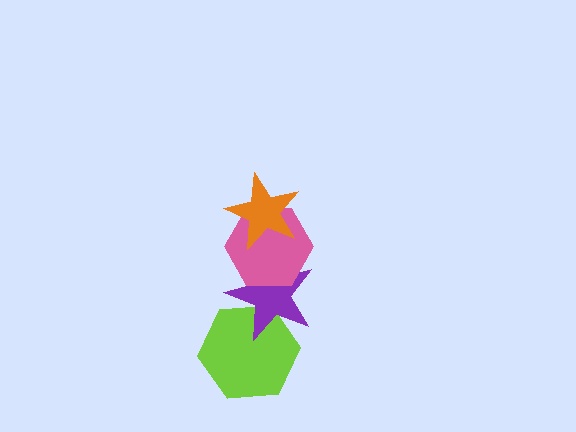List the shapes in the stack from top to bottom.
From top to bottom: the orange star, the pink hexagon, the purple star, the lime hexagon.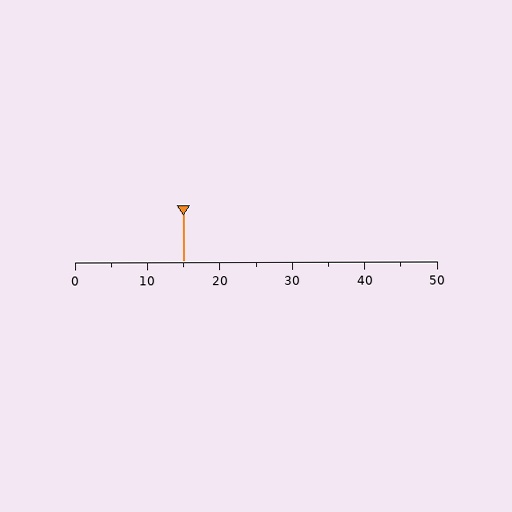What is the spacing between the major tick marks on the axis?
The major ticks are spaced 10 apart.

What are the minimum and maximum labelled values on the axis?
The axis runs from 0 to 50.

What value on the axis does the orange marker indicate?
The marker indicates approximately 15.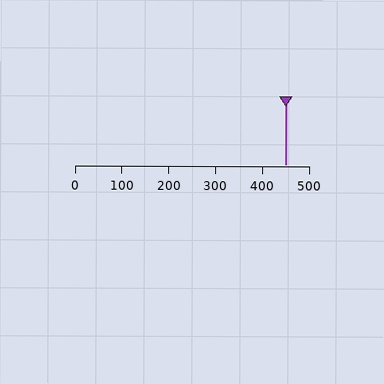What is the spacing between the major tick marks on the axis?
The major ticks are spaced 100 apart.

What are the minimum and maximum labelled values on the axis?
The axis runs from 0 to 500.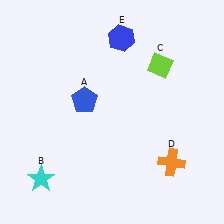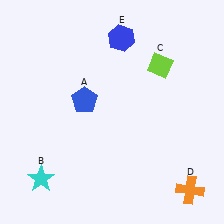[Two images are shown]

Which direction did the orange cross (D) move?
The orange cross (D) moved down.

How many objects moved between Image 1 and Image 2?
1 object moved between the two images.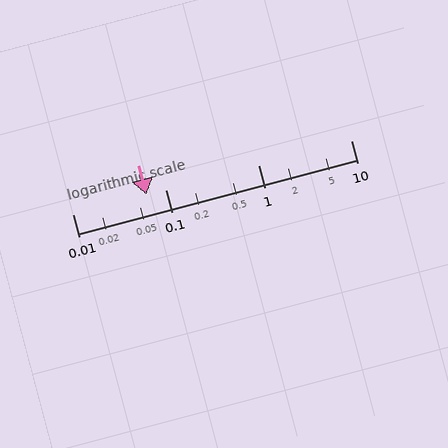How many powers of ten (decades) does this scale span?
The scale spans 3 decades, from 0.01 to 10.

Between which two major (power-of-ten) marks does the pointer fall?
The pointer is between 0.01 and 0.1.